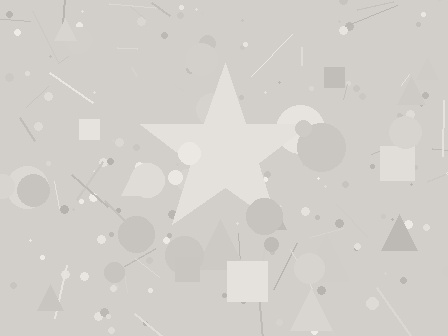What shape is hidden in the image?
A star is hidden in the image.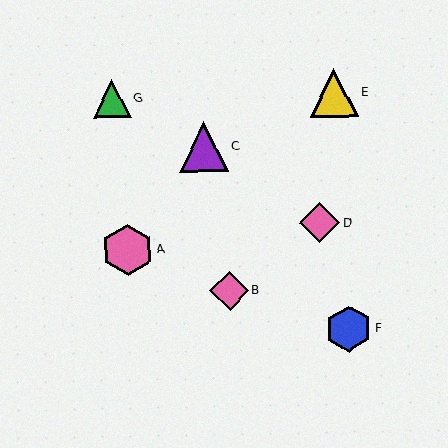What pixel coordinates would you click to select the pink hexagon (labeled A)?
Click at (128, 250) to select the pink hexagon A.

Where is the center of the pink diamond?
The center of the pink diamond is at (229, 291).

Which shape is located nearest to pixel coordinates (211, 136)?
The purple triangle (labeled C) at (203, 147) is nearest to that location.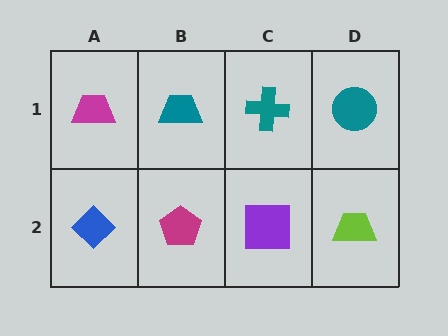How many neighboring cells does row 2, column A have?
2.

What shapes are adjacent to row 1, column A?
A blue diamond (row 2, column A), a teal trapezoid (row 1, column B).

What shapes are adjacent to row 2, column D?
A teal circle (row 1, column D), a purple square (row 2, column C).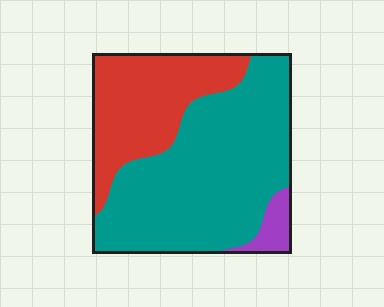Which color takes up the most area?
Teal, at roughly 60%.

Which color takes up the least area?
Purple, at roughly 5%.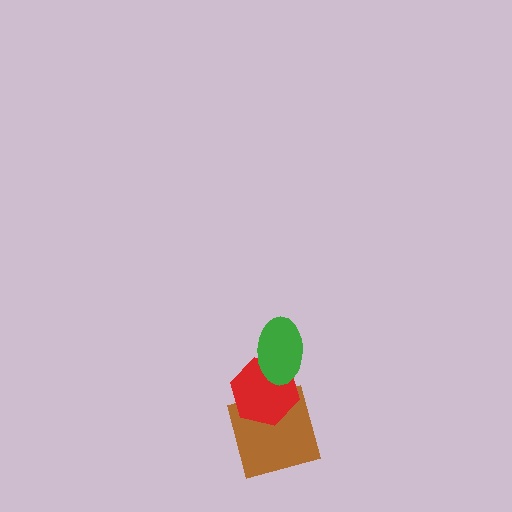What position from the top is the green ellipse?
The green ellipse is 1st from the top.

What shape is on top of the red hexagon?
The green ellipse is on top of the red hexagon.